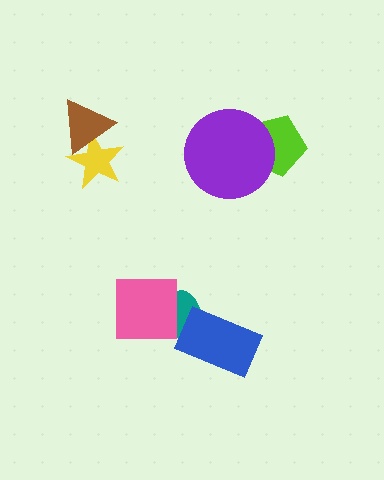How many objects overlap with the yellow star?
1 object overlaps with the yellow star.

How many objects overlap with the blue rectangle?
1 object overlaps with the blue rectangle.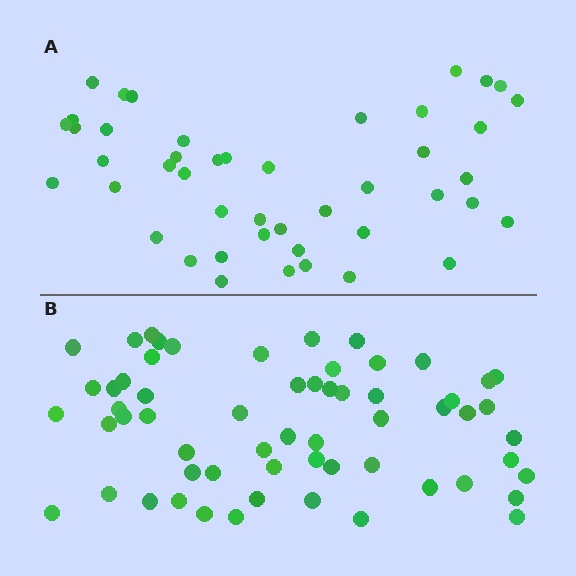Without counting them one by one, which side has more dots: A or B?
Region B (the bottom region) has more dots.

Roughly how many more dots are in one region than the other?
Region B has approximately 15 more dots than region A.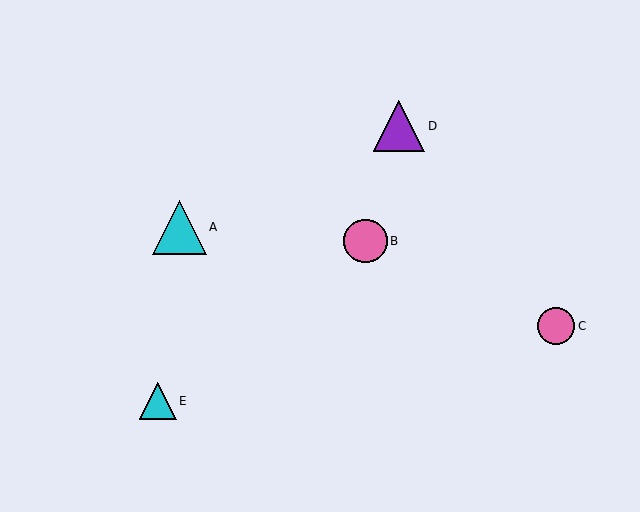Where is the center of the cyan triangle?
The center of the cyan triangle is at (158, 401).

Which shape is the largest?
The cyan triangle (labeled A) is the largest.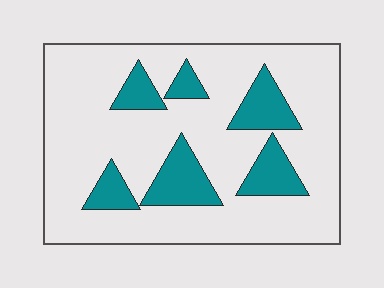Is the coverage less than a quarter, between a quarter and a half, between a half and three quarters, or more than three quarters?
Less than a quarter.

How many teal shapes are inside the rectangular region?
6.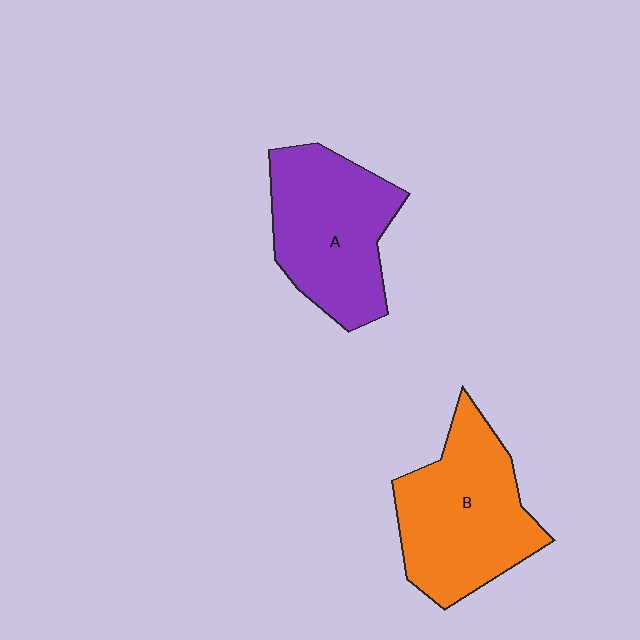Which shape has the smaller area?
Shape A (purple).